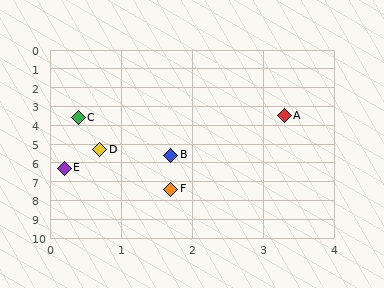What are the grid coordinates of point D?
Point D is at approximately (0.7, 5.3).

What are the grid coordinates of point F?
Point F is at approximately (1.7, 7.4).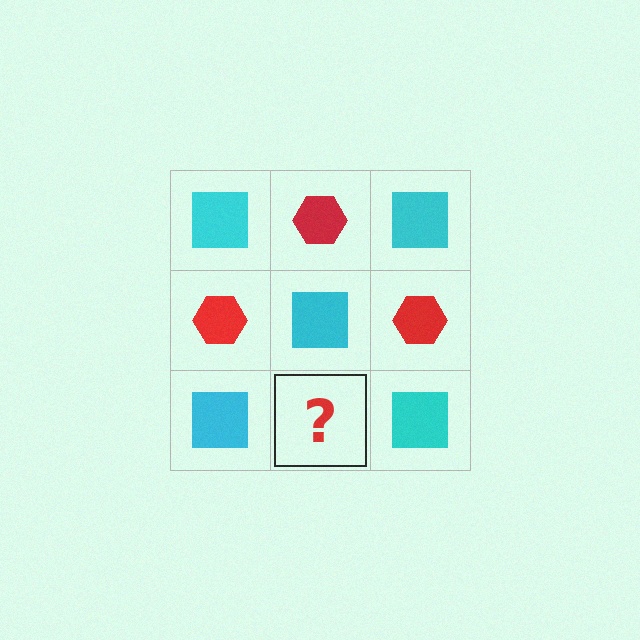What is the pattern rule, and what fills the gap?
The rule is that it alternates cyan square and red hexagon in a checkerboard pattern. The gap should be filled with a red hexagon.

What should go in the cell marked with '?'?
The missing cell should contain a red hexagon.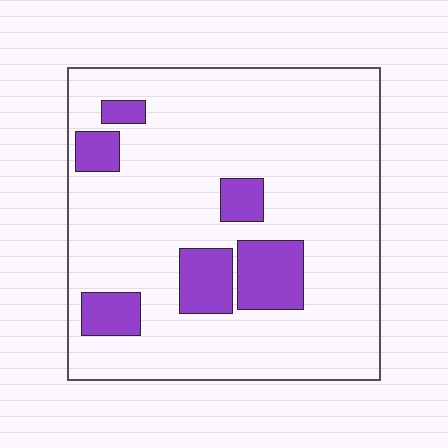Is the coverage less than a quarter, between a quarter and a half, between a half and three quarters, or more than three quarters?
Less than a quarter.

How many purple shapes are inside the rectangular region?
6.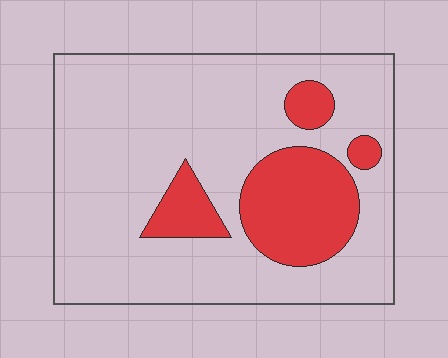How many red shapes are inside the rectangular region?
4.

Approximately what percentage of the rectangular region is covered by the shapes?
Approximately 20%.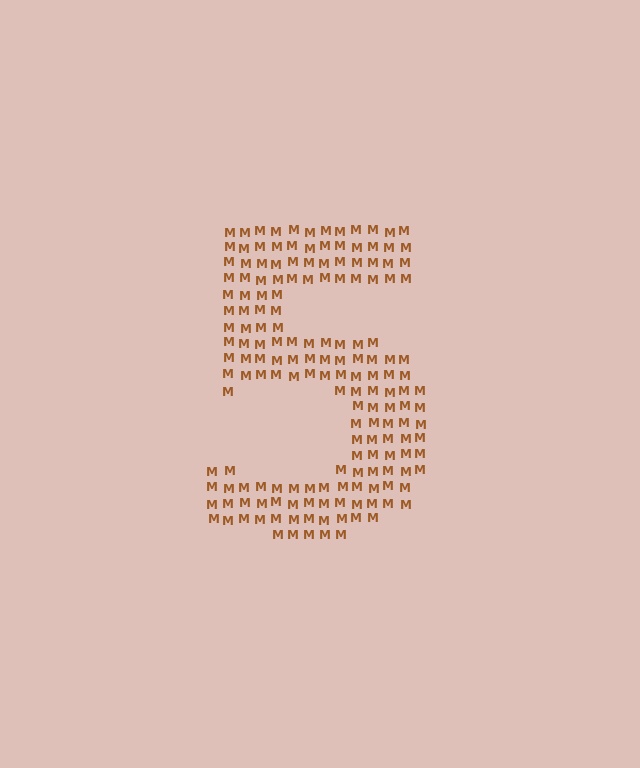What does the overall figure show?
The overall figure shows the digit 5.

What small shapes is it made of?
It is made of small letter M's.